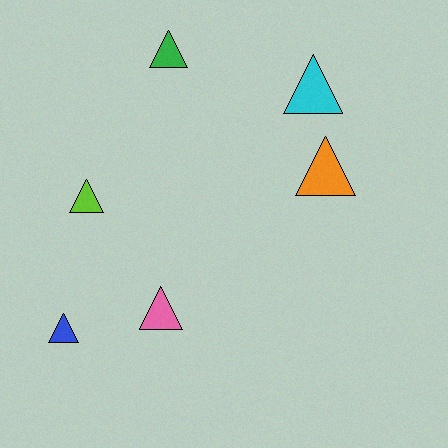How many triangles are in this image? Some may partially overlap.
There are 6 triangles.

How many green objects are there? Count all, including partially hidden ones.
There is 1 green object.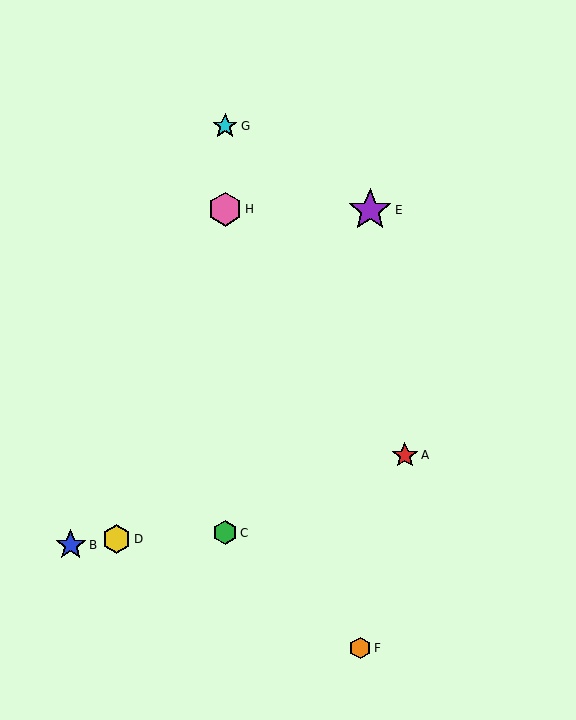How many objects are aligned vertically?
3 objects (C, G, H) are aligned vertically.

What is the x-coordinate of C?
Object C is at x≈225.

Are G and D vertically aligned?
No, G is at x≈225 and D is at x≈116.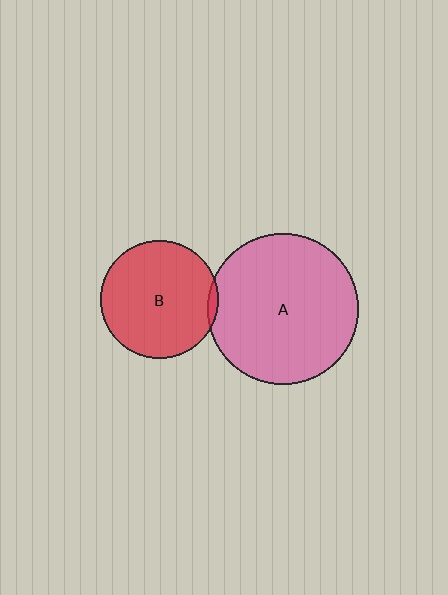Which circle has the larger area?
Circle A (pink).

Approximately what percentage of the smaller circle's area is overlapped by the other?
Approximately 5%.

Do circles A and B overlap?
Yes.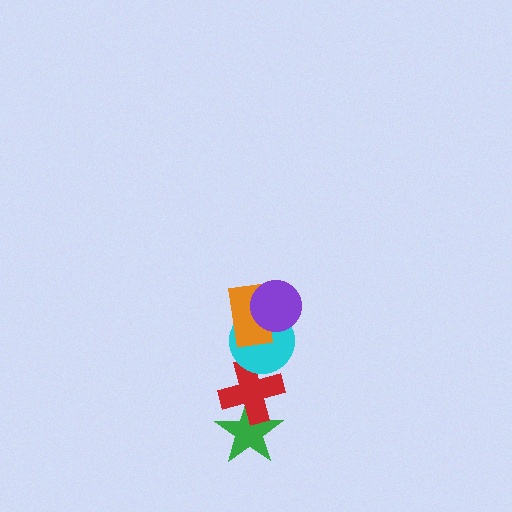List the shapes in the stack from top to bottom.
From top to bottom: the purple circle, the orange rectangle, the cyan circle, the red cross, the green star.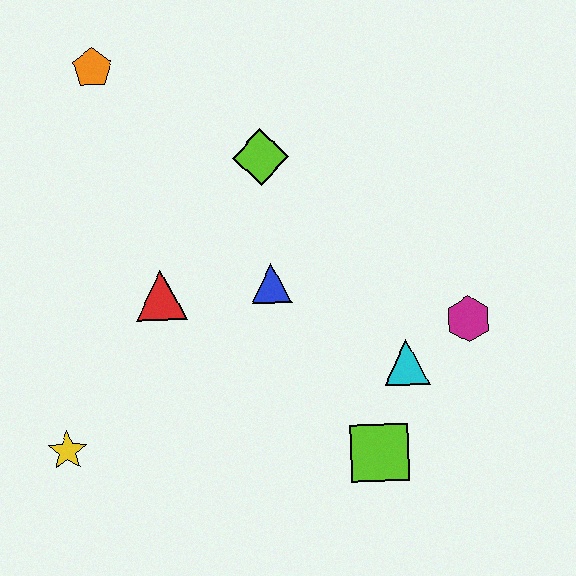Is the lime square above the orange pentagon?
No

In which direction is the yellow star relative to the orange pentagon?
The yellow star is below the orange pentagon.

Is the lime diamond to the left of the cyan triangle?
Yes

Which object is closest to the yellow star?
The red triangle is closest to the yellow star.